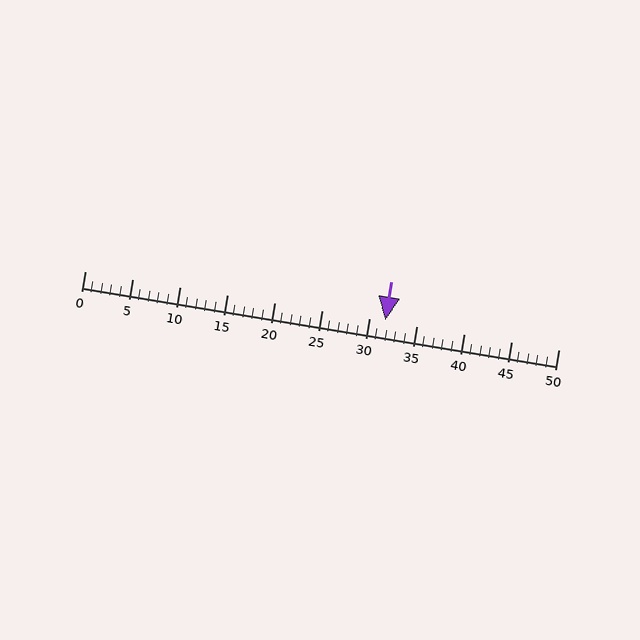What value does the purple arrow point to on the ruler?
The purple arrow points to approximately 32.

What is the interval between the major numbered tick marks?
The major tick marks are spaced 5 units apart.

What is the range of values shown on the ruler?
The ruler shows values from 0 to 50.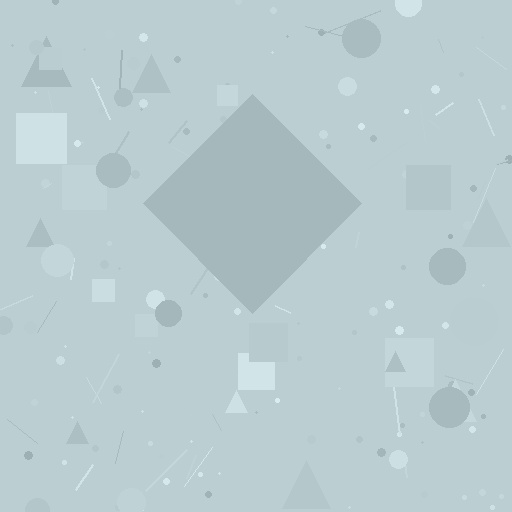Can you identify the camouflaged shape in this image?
The camouflaged shape is a diamond.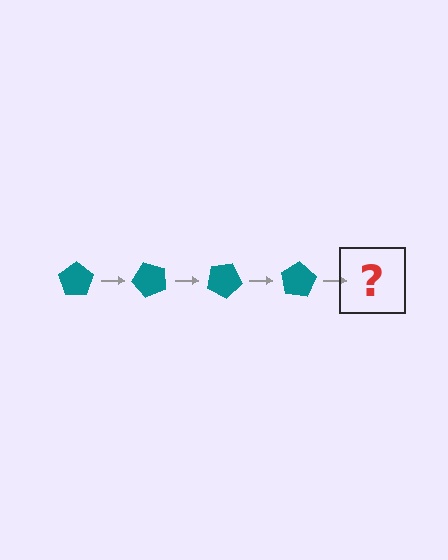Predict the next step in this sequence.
The next step is a teal pentagon rotated 200 degrees.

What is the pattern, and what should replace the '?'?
The pattern is that the pentagon rotates 50 degrees each step. The '?' should be a teal pentagon rotated 200 degrees.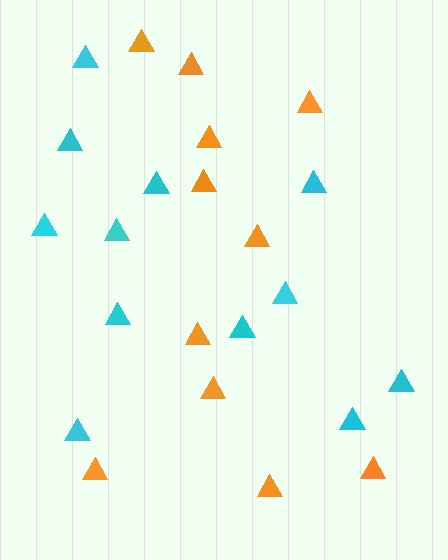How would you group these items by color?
There are 2 groups: one group of cyan triangles (12) and one group of orange triangles (11).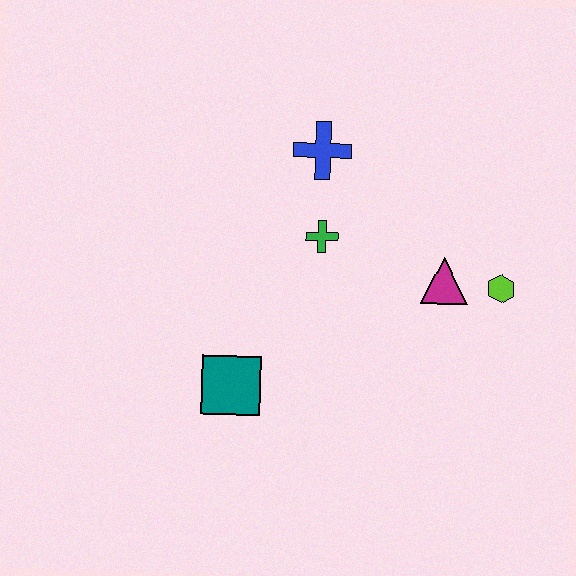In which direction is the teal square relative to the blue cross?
The teal square is below the blue cross.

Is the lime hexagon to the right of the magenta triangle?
Yes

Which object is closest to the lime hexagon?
The magenta triangle is closest to the lime hexagon.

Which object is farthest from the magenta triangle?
The teal square is farthest from the magenta triangle.